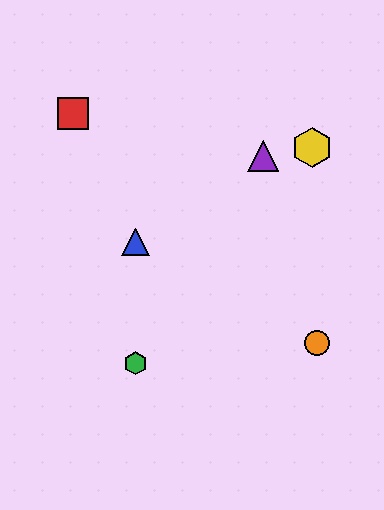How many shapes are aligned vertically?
2 shapes (the blue triangle, the green hexagon) are aligned vertically.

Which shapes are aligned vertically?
The blue triangle, the green hexagon are aligned vertically.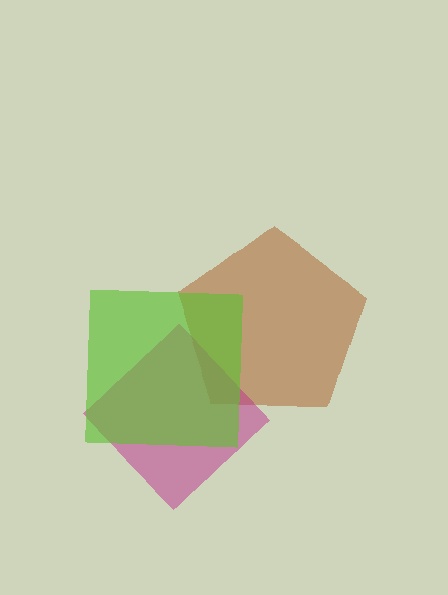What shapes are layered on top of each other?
The layered shapes are: a brown pentagon, a magenta diamond, a lime square.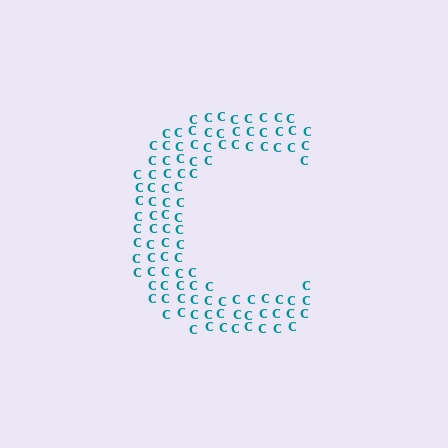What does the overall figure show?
The overall figure shows the letter C.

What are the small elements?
The small elements are letter C's.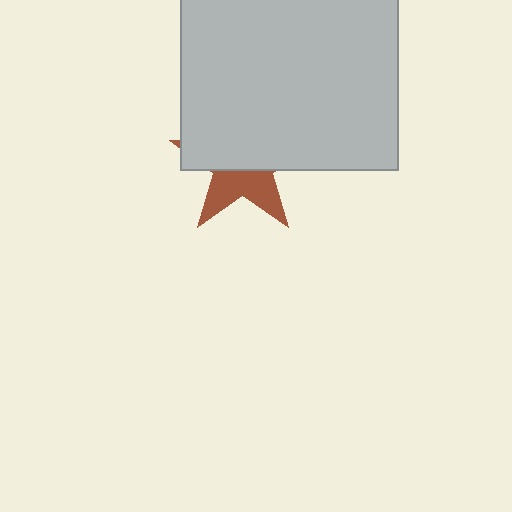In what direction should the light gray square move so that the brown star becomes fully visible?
The light gray square should move up. That is the shortest direction to clear the overlap and leave the brown star fully visible.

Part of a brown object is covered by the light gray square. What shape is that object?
It is a star.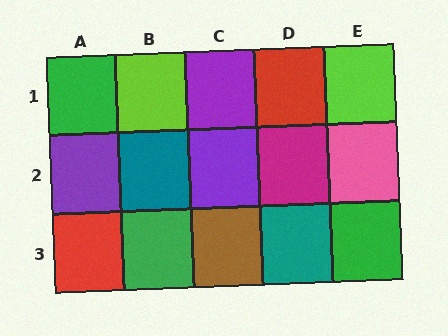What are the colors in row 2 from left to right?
Purple, teal, purple, magenta, pink.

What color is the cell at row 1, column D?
Red.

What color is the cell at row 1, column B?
Lime.